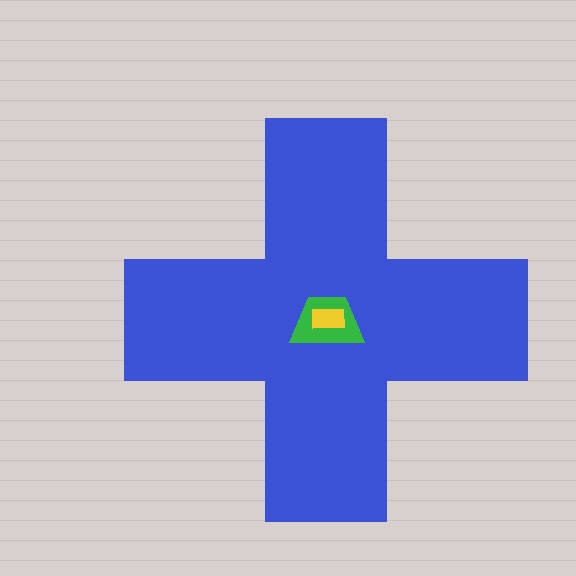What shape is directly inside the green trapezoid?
The yellow rectangle.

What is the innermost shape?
The yellow rectangle.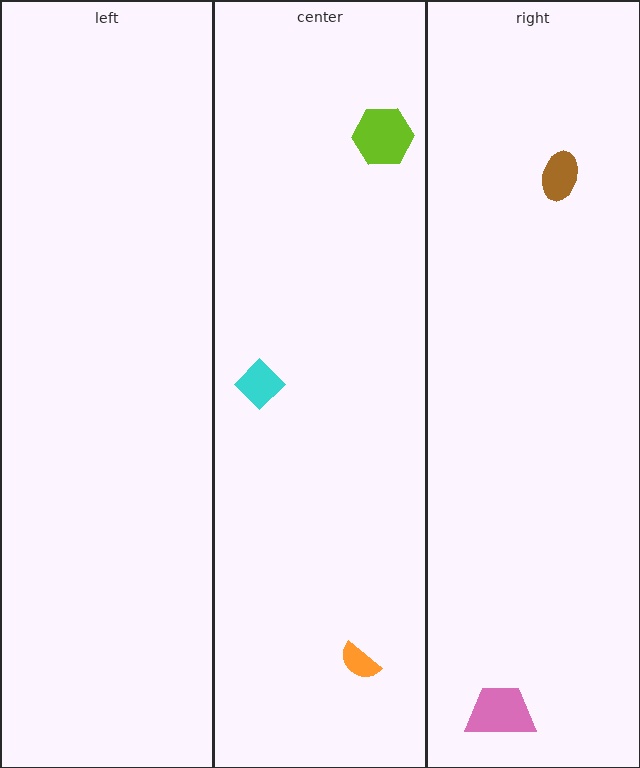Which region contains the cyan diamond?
The center region.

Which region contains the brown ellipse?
The right region.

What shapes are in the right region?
The pink trapezoid, the brown ellipse.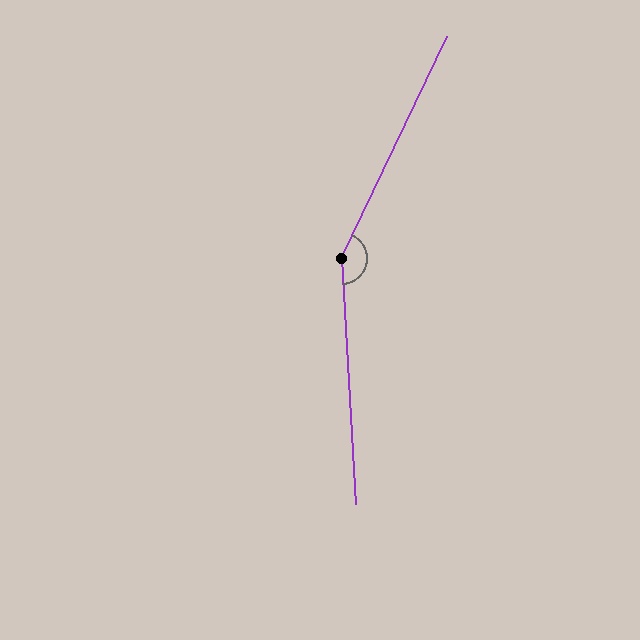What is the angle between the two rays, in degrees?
Approximately 152 degrees.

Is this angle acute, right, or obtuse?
It is obtuse.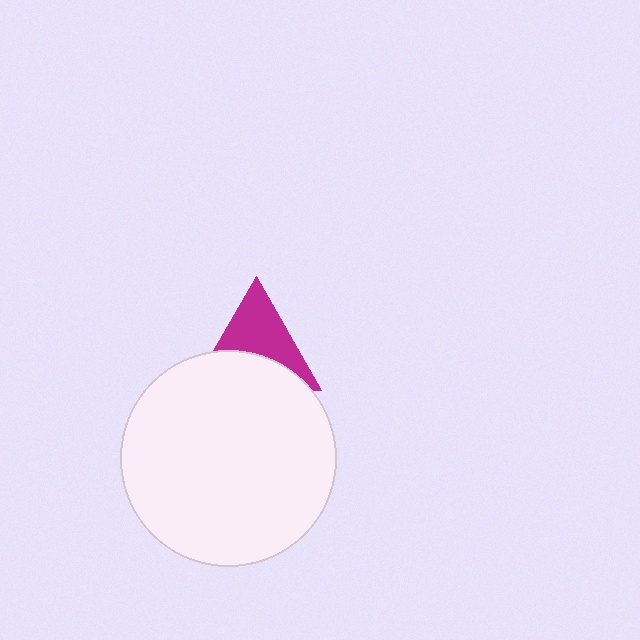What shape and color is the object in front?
The object in front is a white circle.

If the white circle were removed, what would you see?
You would see the complete magenta triangle.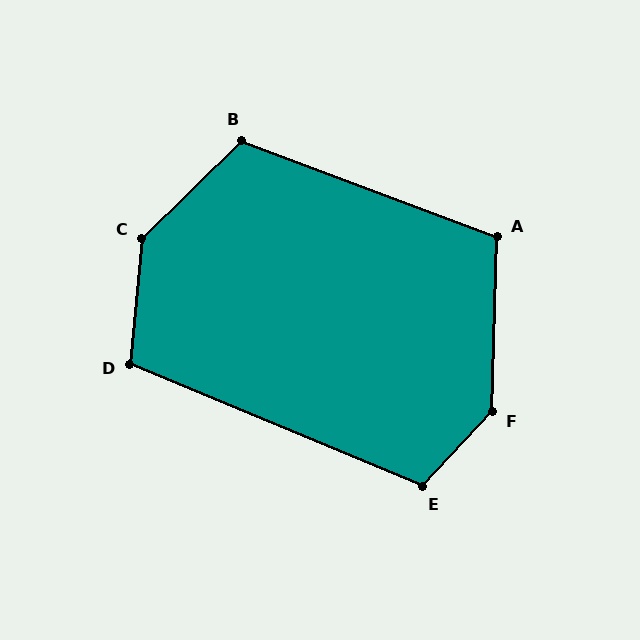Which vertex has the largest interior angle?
C, at approximately 140 degrees.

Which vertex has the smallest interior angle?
D, at approximately 107 degrees.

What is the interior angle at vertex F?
Approximately 138 degrees (obtuse).